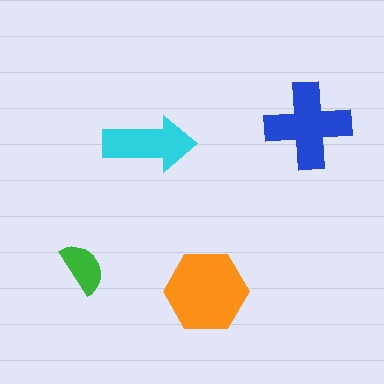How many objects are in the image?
There are 4 objects in the image.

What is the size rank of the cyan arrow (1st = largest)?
3rd.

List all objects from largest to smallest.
The orange hexagon, the blue cross, the cyan arrow, the green semicircle.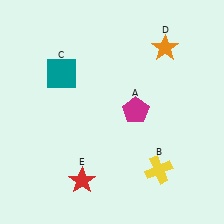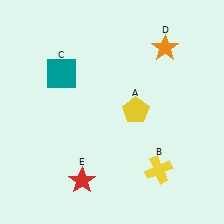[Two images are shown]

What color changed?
The pentagon (A) changed from magenta in Image 1 to yellow in Image 2.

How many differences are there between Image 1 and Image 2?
There is 1 difference between the two images.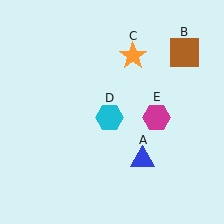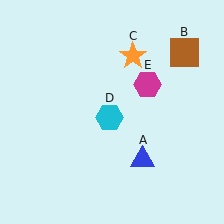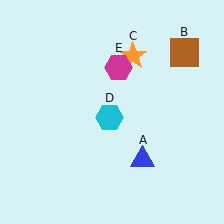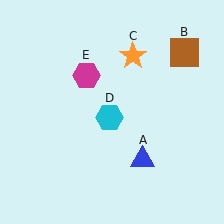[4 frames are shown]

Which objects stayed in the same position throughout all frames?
Blue triangle (object A) and brown square (object B) and orange star (object C) and cyan hexagon (object D) remained stationary.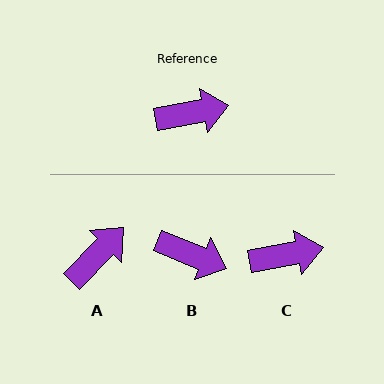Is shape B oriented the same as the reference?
No, it is off by about 32 degrees.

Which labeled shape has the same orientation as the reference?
C.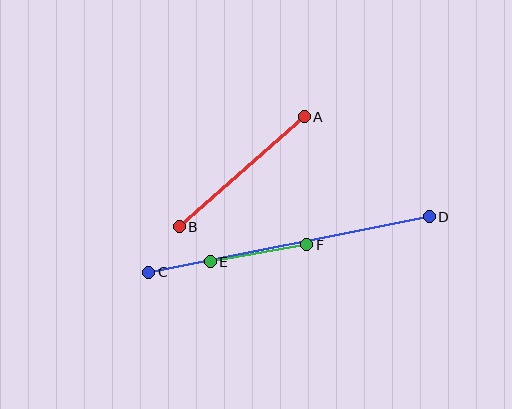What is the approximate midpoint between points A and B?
The midpoint is at approximately (242, 172) pixels.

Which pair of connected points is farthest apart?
Points C and D are farthest apart.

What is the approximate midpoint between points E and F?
The midpoint is at approximately (258, 253) pixels.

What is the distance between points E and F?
The distance is approximately 98 pixels.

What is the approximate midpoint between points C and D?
The midpoint is at approximately (289, 244) pixels.